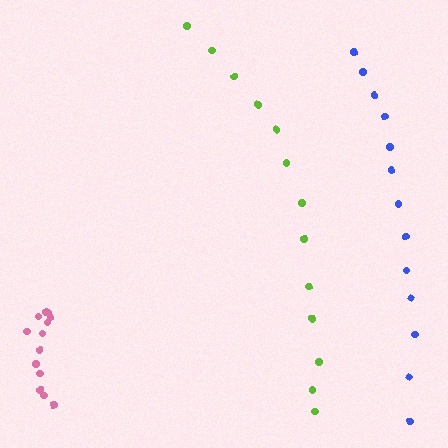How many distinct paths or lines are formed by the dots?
There are 3 distinct paths.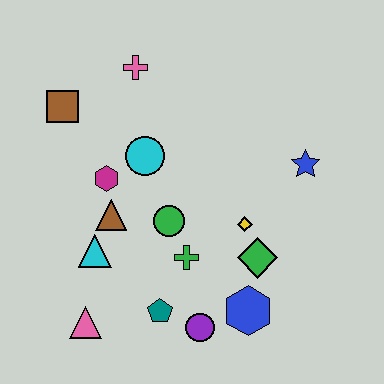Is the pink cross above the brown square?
Yes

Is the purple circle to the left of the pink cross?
No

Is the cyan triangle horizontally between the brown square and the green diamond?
Yes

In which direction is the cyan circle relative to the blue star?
The cyan circle is to the left of the blue star.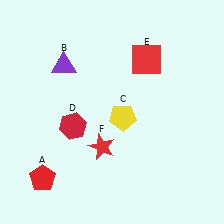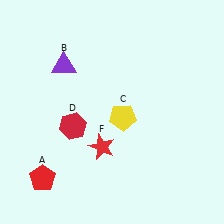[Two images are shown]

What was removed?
The red square (E) was removed in Image 2.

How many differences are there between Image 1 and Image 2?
There is 1 difference between the two images.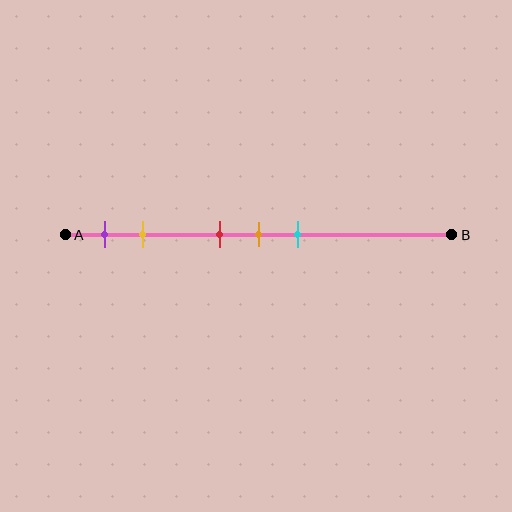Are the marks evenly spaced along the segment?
No, the marks are not evenly spaced.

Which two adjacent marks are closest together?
The red and orange marks are the closest adjacent pair.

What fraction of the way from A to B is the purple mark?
The purple mark is approximately 10% (0.1) of the way from A to B.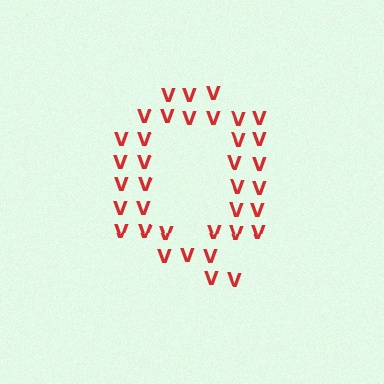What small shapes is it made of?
It is made of small letter V's.